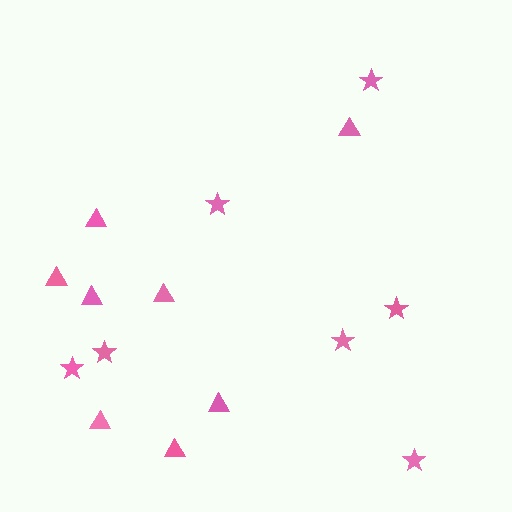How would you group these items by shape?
There are 2 groups: one group of stars (7) and one group of triangles (8).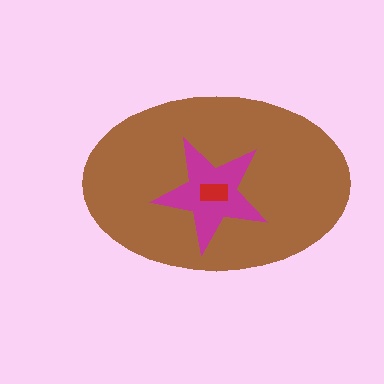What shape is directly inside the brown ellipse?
The magenta star.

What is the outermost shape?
The brown ellipse.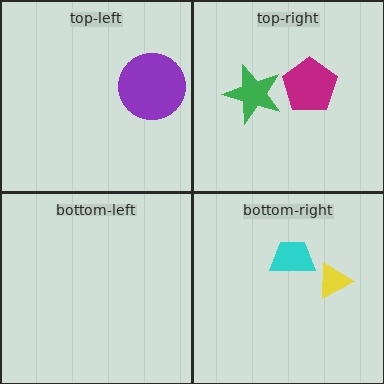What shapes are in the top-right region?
The magenta pentagon, the green star.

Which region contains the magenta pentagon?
The top-right region.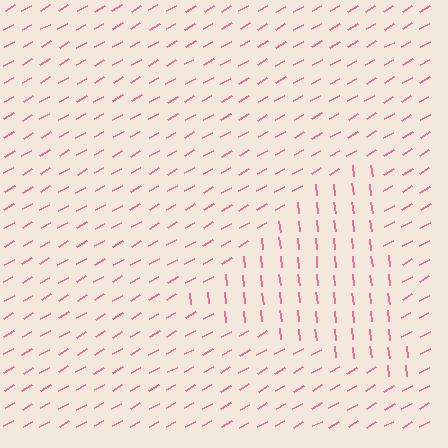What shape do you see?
I see a triangle.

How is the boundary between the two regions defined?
The boundary is defined purely by a change in line orientation (approximately 67 degrees difference). All lines are the same color and thickness.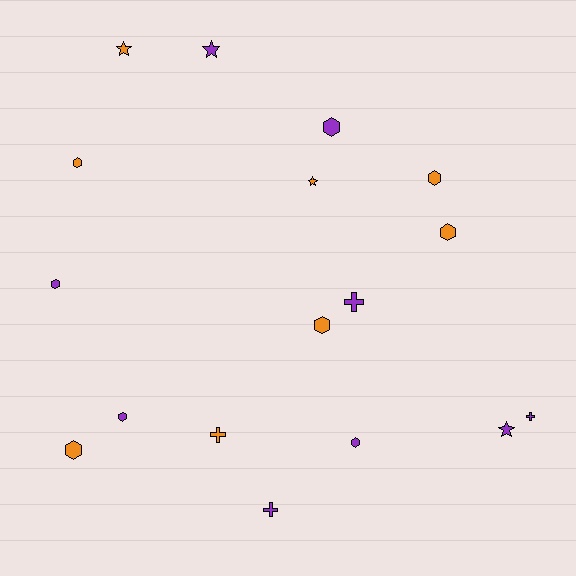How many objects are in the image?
There are 17 objects.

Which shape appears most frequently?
Hexagon, with 9 objects.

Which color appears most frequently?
Purple, with 9 objects.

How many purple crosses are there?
There are 3 purple crosses.